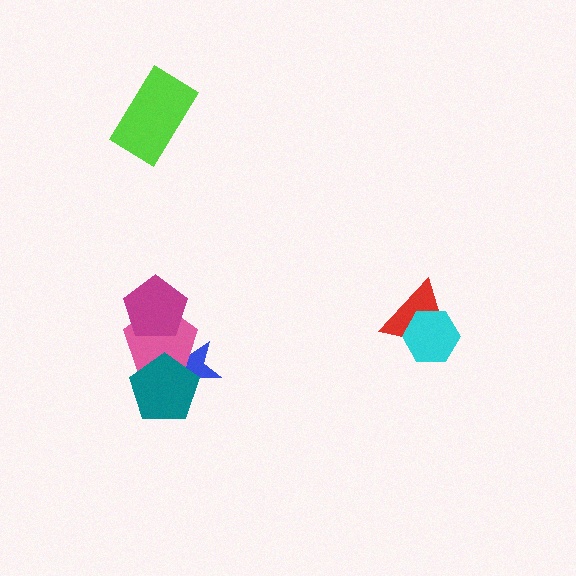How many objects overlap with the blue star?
2 objects overlap with the blue star.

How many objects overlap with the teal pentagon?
2 objects overlap with the teal pentagon.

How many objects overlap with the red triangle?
1 object overlaps with the red triangle.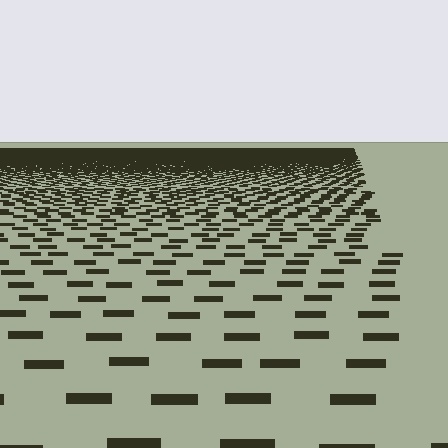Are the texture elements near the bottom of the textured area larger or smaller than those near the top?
Larger. Near the bottom, elements are closer to the viewer and appear at a bigger on-screen size.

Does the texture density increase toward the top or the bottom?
Density increases toward the top.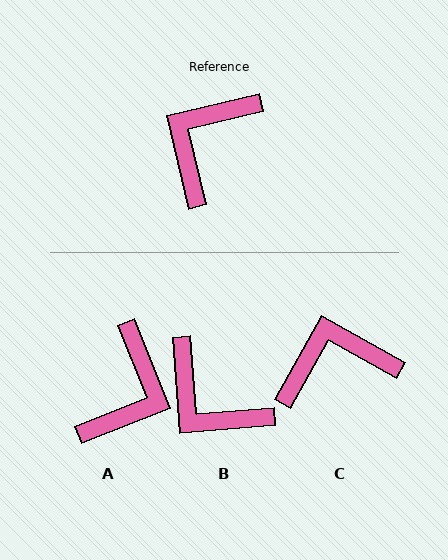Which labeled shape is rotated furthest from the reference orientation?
A, about 172 degrees away.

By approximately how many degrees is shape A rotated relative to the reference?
Approximately 172 degrees clockwise.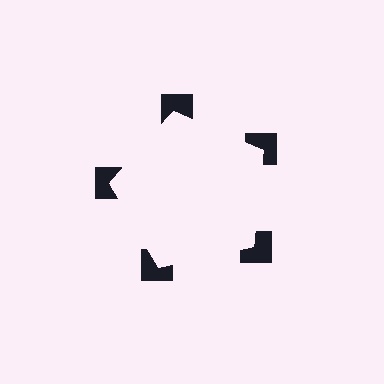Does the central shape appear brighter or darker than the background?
It typically appears slightly brighter than the background, even though no actual brightness change is drawn.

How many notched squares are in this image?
There are 5 — one at each vertex of the illusory pentagon.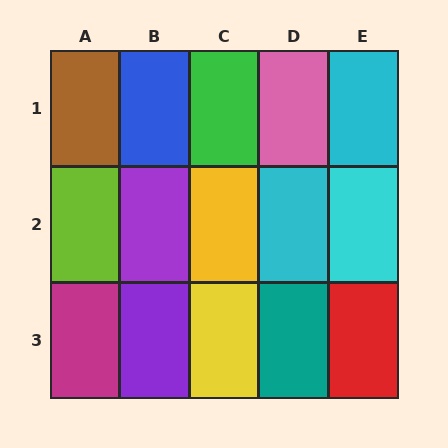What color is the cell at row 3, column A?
Magenta.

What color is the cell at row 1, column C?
Green.